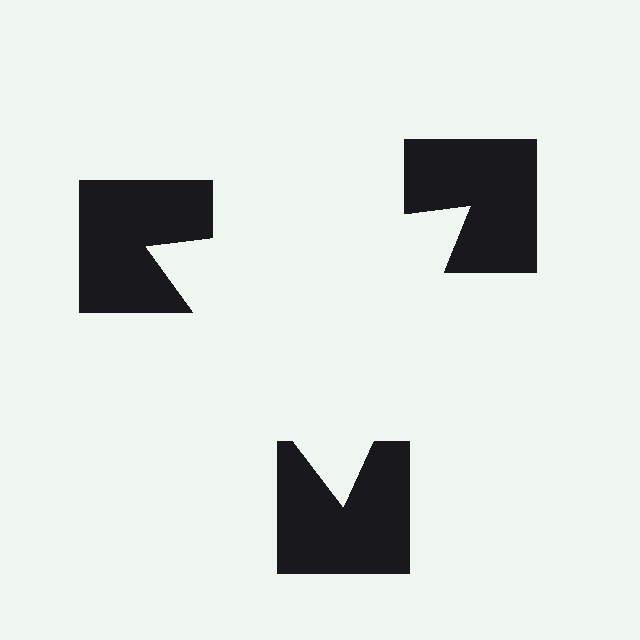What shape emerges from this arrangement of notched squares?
An illusory triangle — its edges are inferred from the aligned wedge cuts in the notched squares, not physically drawn.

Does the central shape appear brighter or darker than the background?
It typically appears slightly brighter than the background, even though no actual brightness change is drawn.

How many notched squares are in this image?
There are 3 — one at each vertex of the illusory triangle.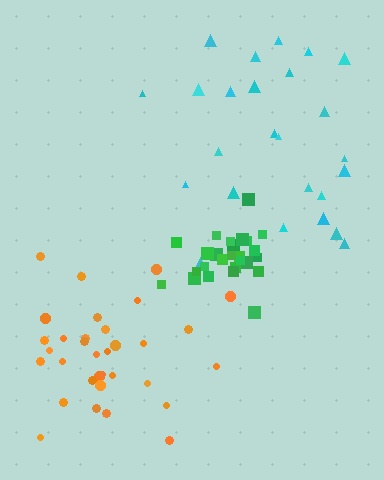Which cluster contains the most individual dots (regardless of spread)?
Orange (33).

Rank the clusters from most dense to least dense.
green, orange, cyan.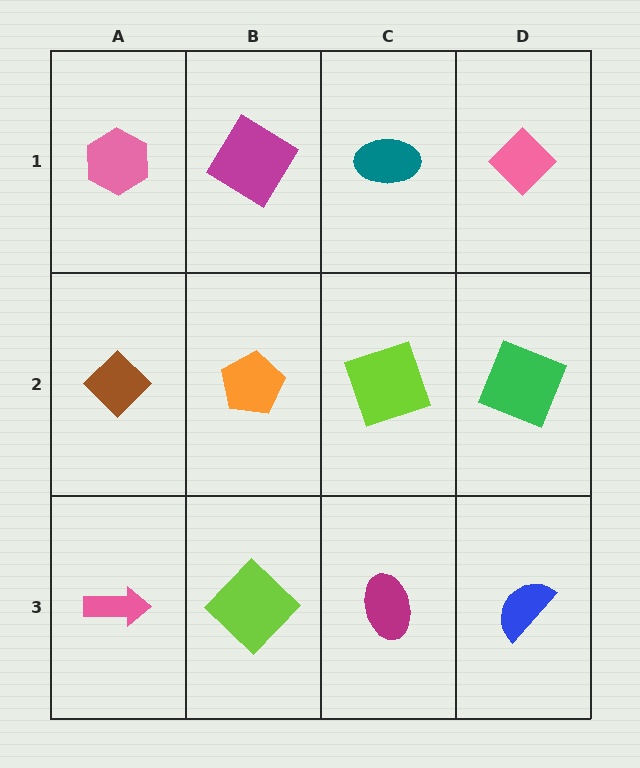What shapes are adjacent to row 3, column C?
A lime square (row 2, column C), a lime diamond (row 3, column B), a blue semicircle (row 3, column D).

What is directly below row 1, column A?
A brown diamond.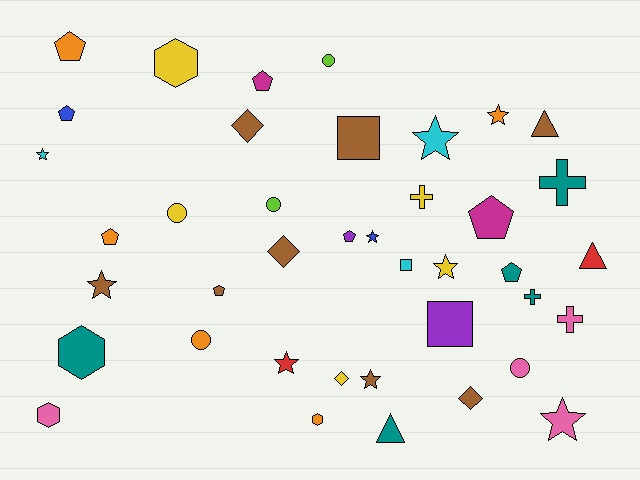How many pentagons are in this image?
There are 8 pentagons.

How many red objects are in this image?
There are 2 red objects.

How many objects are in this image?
There are 40 objects.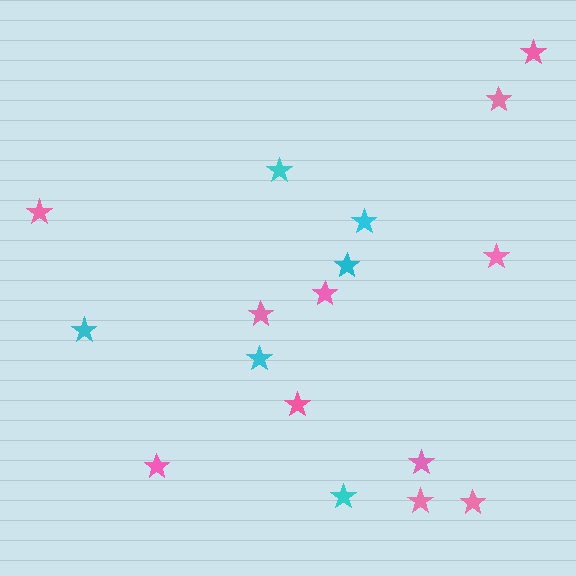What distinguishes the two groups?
There are 2 groups: one group of pink stars (11) and one group of cyan stars (6).